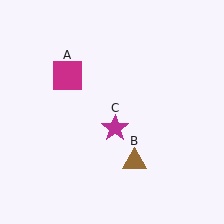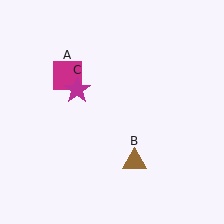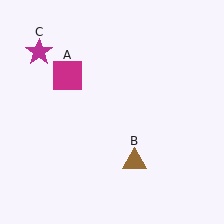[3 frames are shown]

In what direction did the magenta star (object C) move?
The magenta star (object C) moved up and to the left.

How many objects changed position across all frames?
1 object changed position: magenta star (object C).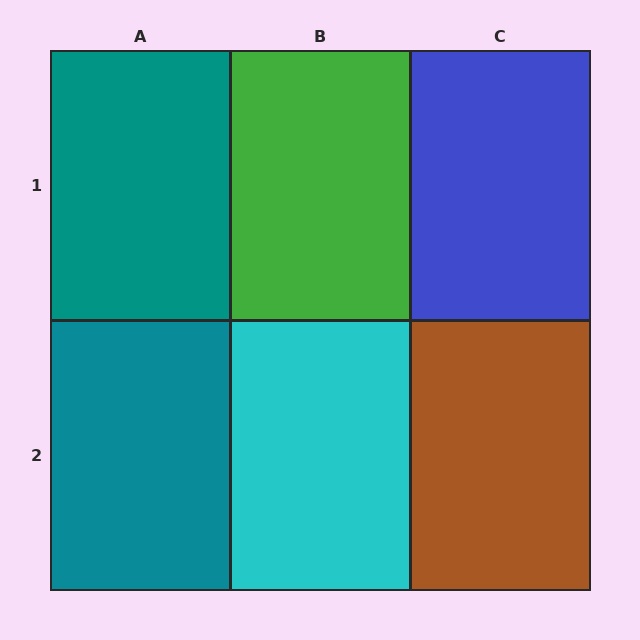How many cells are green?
1 cell is green.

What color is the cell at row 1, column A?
Teal.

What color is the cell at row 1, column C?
Blue.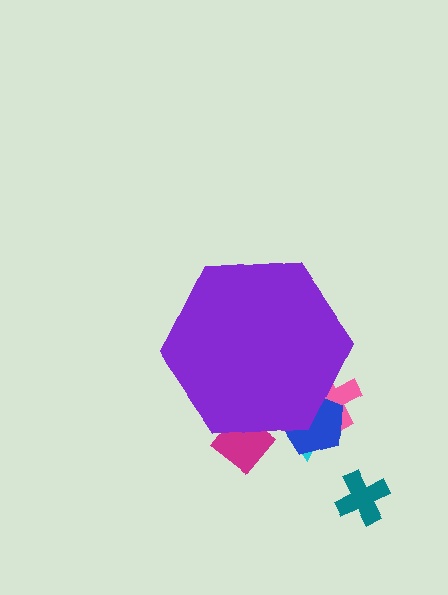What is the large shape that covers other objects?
A purple hexagon.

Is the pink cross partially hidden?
Yes, the pink cross is partially hidden behind the purple hexagon.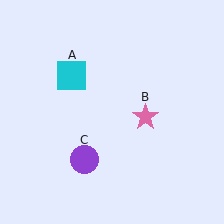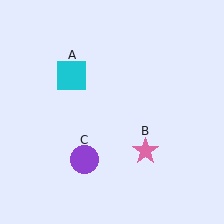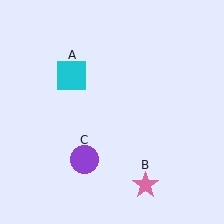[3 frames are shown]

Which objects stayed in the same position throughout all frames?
Cyan square (object A) and purple circle (object C) remained stationary.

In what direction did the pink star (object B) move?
The pink star (object B) moved down.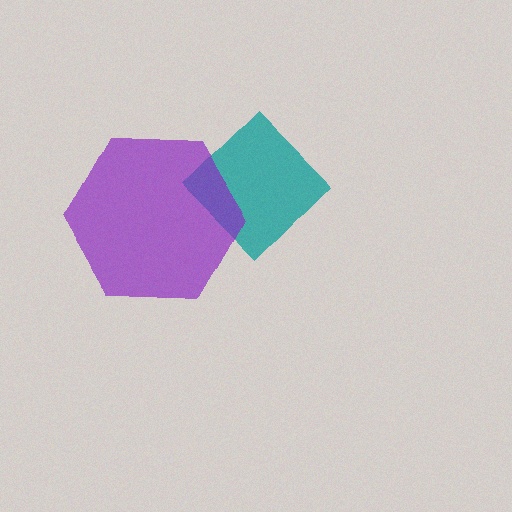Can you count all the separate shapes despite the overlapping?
Yes, there are 2 separate shapes.